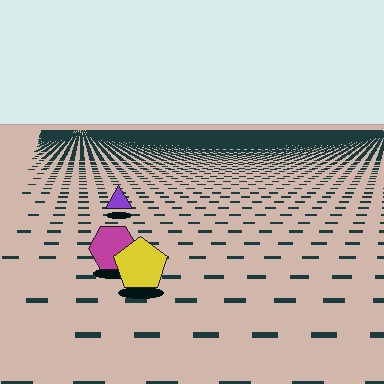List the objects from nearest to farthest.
From nearest to farthest: the yellow pentagon, the magenta hexagon, the purple triangle.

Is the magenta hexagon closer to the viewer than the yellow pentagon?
No. The yellow pentagon is closer — you can tell from the texture gradient: the ground texture is coarser near it.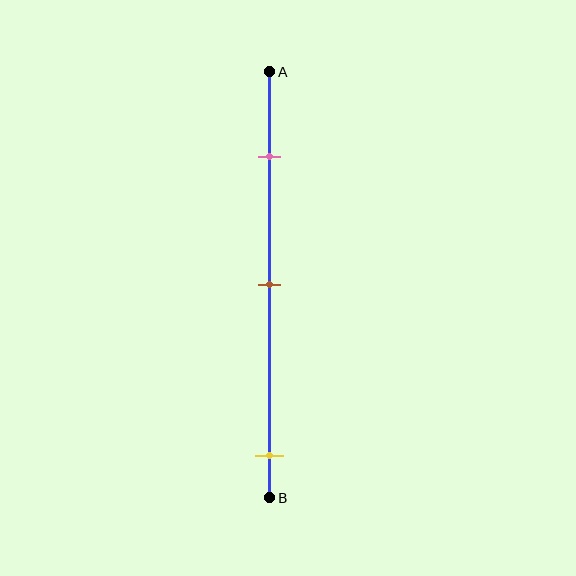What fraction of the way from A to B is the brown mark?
The brown mark is approximately 50% (0.5) of the way from A to B.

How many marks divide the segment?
There are 3 marks dividing the segment.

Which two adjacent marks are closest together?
The pink and brown marks are the closest adjacent pair.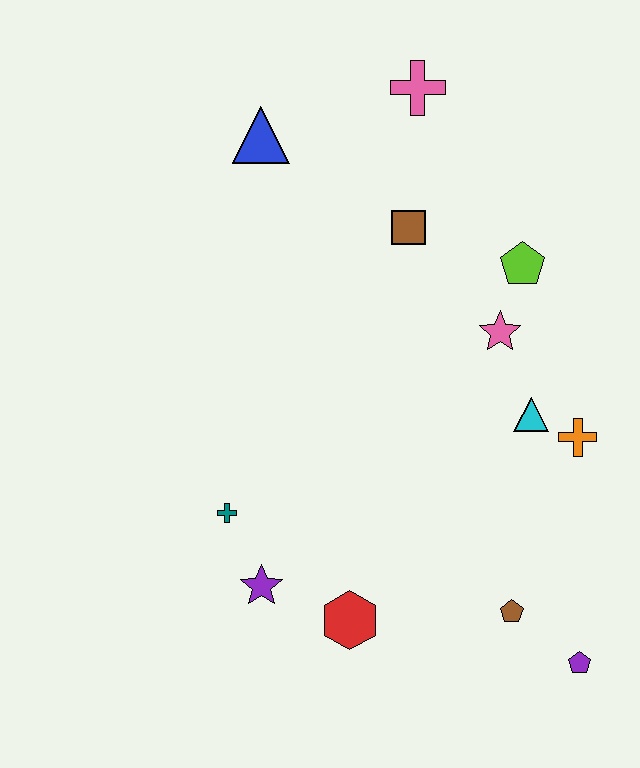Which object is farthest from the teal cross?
The pink cross is farthest from the teal cross.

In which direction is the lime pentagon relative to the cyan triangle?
The lime pentagon is above the cyan triangle.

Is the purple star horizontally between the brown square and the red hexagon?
No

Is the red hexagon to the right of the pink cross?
No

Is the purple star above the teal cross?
No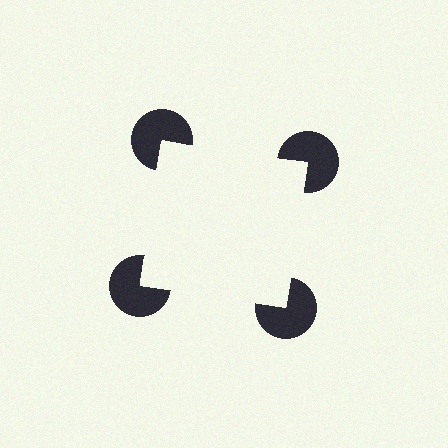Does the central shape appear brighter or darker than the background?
It typically appears slightly brighter than the background, even though no actual brightness change is drawn.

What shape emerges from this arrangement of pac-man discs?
An illusory square — its edges are inferred from the aligned wedge cuts in the pac-man discs, not physically drawn.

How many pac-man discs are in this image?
There are 4 — one at each vertex of the illusory square.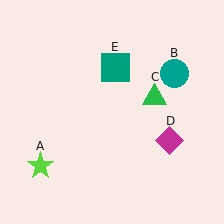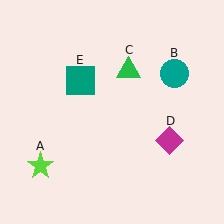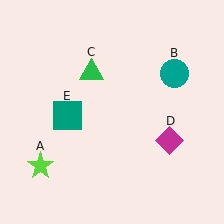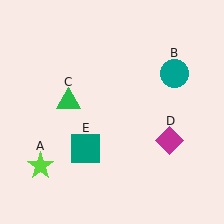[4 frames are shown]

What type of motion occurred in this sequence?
The green triangle (object C), teal square (object E) rotated counterclockwise around the center of the scene.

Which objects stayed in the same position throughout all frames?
Lime star (object A) and teal circle (object B) and magenta diamond (object D) remained stationary.